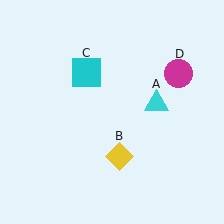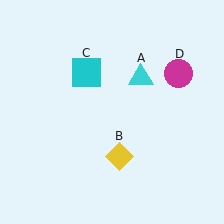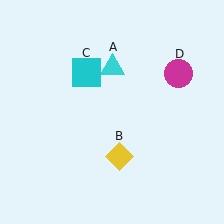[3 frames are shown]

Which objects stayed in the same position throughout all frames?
Yellow diamond (object B) and cyan square (object C) and magenta circle (object D) remained stationary.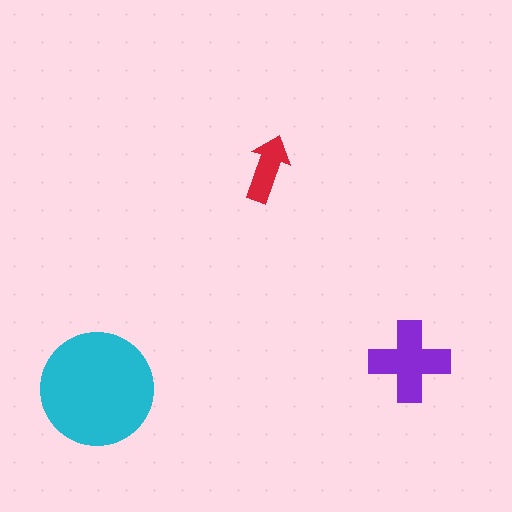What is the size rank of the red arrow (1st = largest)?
3rd.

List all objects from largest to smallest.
The cyan circle, the purple cross, the red arrow.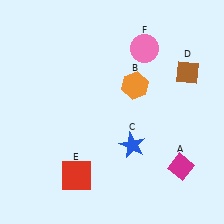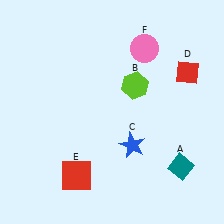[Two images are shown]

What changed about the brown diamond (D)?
In Image 1, D is brown. In Image 2, it changed to red.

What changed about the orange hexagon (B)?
In Image 1, B is orange. In Image 2, it changed to lime.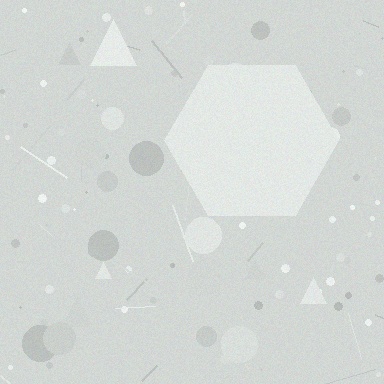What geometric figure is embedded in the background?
A hexagon is embedded in the background.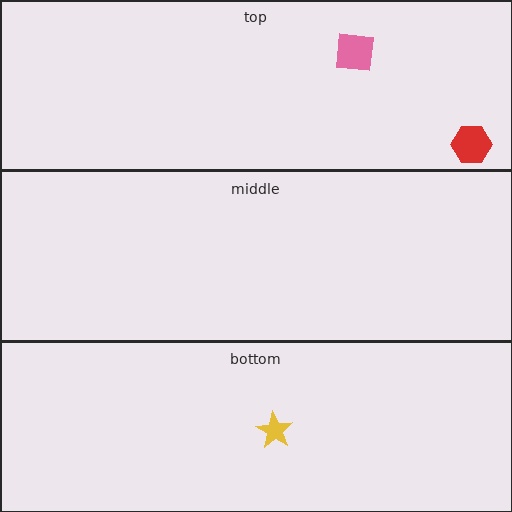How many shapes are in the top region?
2.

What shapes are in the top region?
The red hexagon, the pink square.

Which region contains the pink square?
The top region.